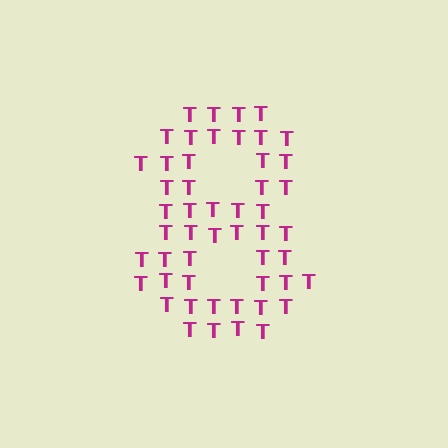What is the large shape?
The large shape is the digit 8.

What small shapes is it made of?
It is made of small letter T's.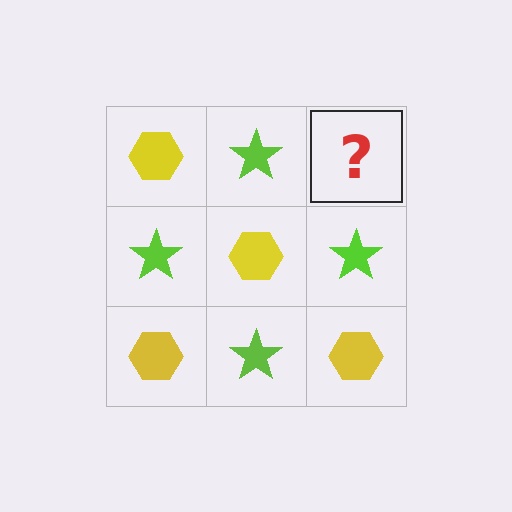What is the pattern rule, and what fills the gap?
The rule is that it alternates yellow hexagon and lime star in a checkerboard pattern. The gap should be filled with a yellow hexagon.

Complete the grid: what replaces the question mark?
The question mark should be replaced with a yellow hexagon.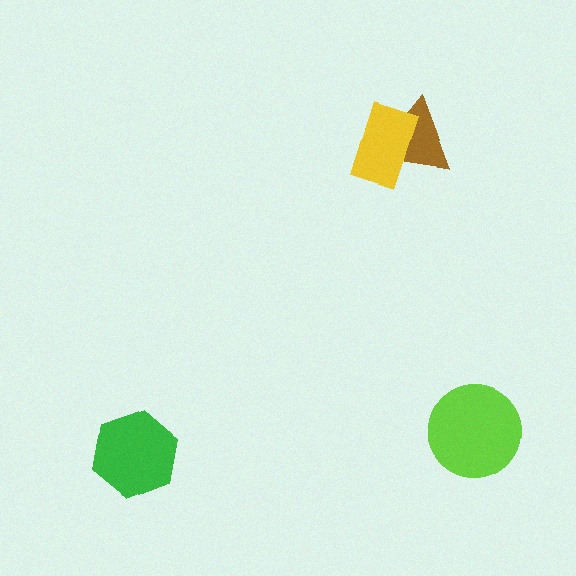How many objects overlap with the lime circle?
0 objects overlap with the lime circle.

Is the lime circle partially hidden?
No, no other shape covers it.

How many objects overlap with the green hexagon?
0 objects overlap with the green hexagon.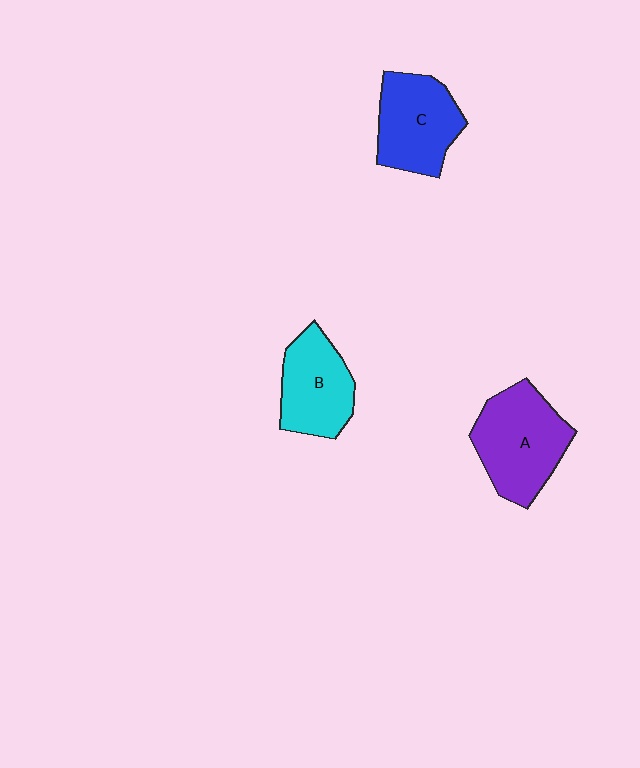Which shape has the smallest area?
Shape B (cyan).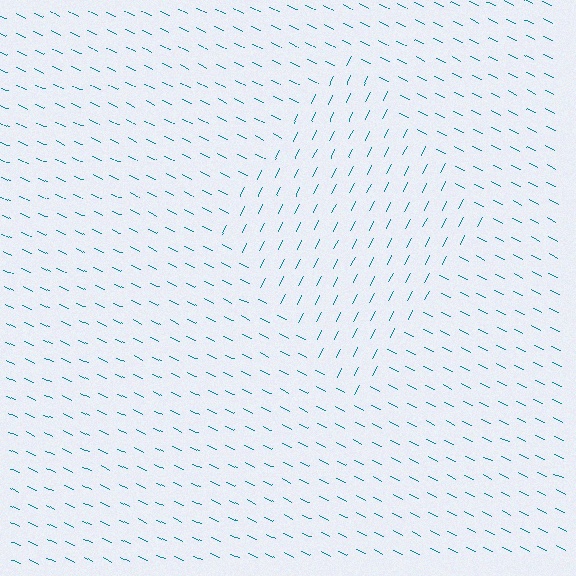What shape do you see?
I see a diamond.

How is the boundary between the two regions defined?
The boundary is defined purely by a change in line orientation (approximately 90 degrees difference). All lines are the same color and thickness.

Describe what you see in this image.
The image is filled with small teal line segments. A diamond region in the image has lines oriented differently from the surrounding lines, creating a visible texture boundary.